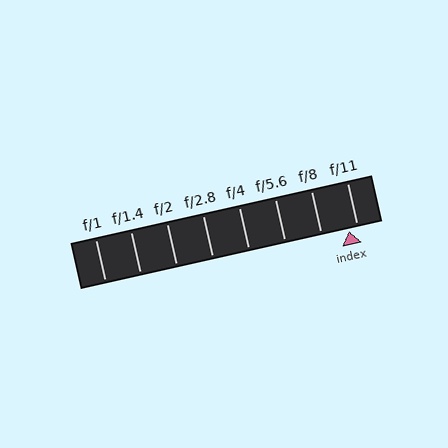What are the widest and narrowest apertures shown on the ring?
The widest aperture shown is f/1 and the narrowest is f/11.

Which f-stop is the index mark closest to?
The index mark is closest to f/11.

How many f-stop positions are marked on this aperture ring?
There are 8 f-stop positions marked.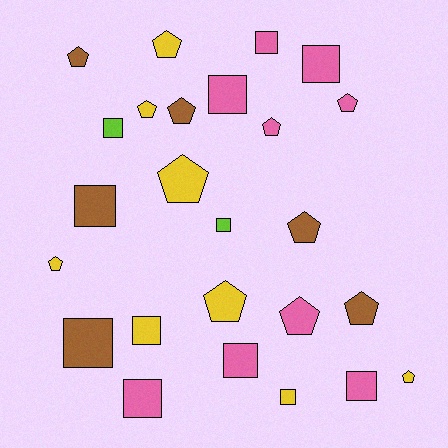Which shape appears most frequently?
Pentagon, with 13 objects.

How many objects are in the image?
There are 25 objects.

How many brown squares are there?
There are 2 brown squares.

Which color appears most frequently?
Pink, with 9 objects.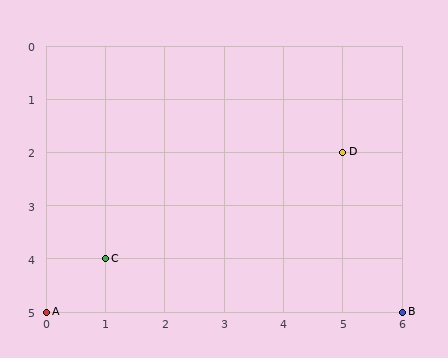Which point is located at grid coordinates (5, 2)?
Point D is at (5, 2).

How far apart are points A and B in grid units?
Points A and B are 6 columns apart.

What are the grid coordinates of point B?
Point B is at grid coordinates (6, 5).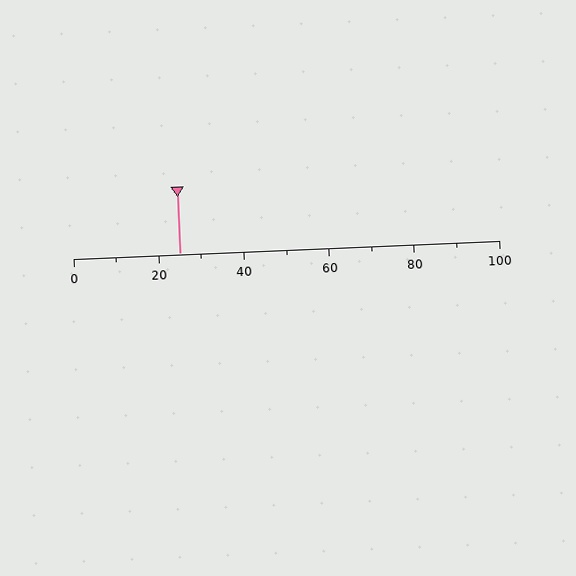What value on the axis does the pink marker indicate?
The marker indicates approximately 25.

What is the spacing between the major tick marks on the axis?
The major ticks are spaced 20 apart.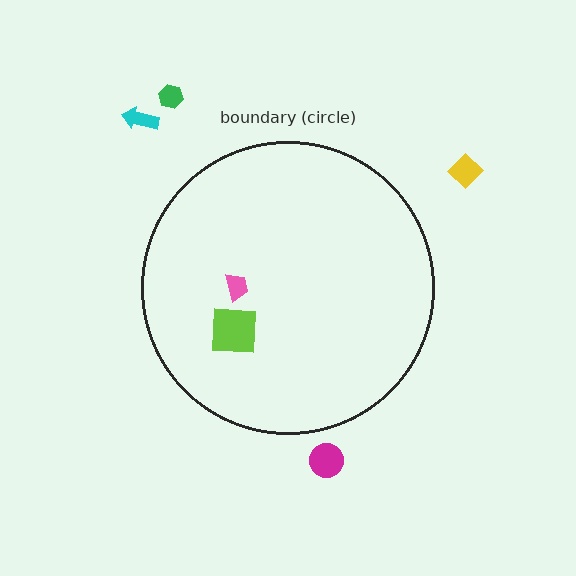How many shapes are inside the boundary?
2 inside, 4 outside.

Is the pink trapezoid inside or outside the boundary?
Inside.